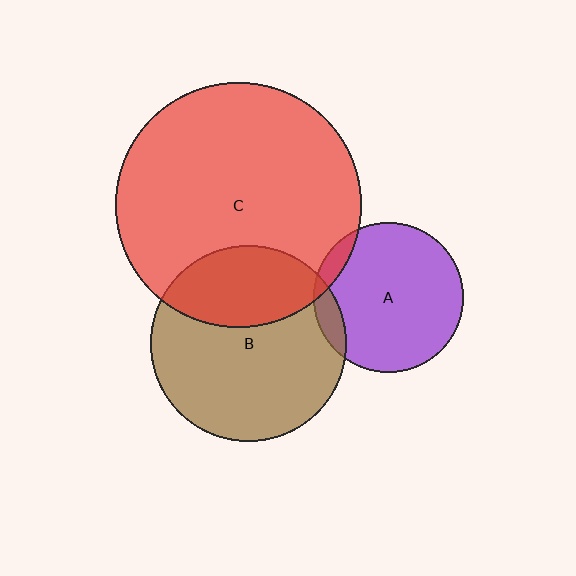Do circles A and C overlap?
Yes.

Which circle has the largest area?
Circle C (red).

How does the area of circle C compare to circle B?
Approximately 1.6 times.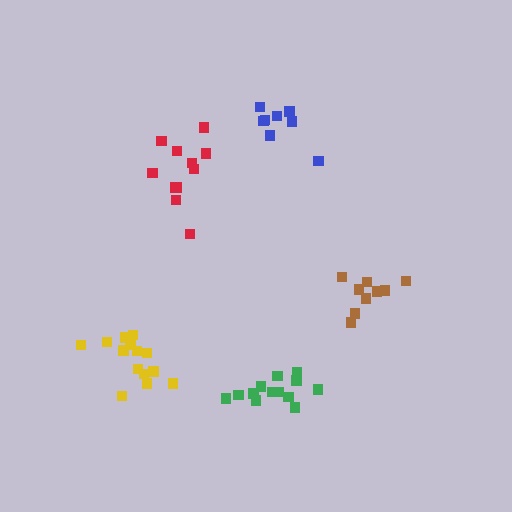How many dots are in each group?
Group 1: 14 dots, Group 2: 9 dots, Group 3: 11 dots, Group 4: 8 dots, Group 5: 13 dots (55 total).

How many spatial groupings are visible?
There are 5 spatial groupings.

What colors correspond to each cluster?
The clusters are colored: yellow, brown, red, blue, green.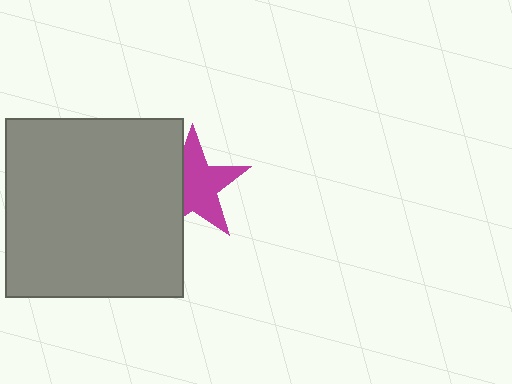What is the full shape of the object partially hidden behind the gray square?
The partially hidden object is a magenta star.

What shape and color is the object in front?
The object in front is a gray square.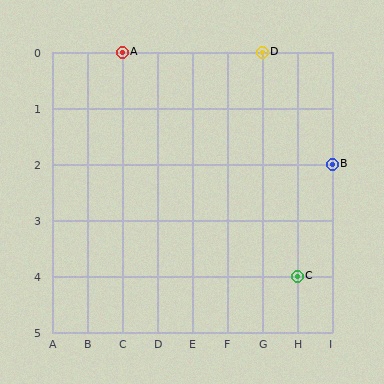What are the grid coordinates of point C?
Point C is at grid coordinates (H, 4).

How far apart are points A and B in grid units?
Points A and B are 6 columns and 2 rows apart (about 6.3 grid units diagonally).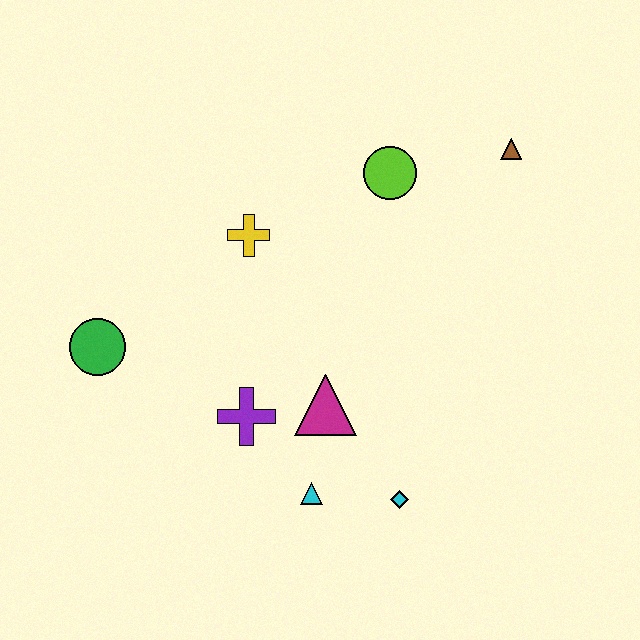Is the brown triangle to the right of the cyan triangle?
Yes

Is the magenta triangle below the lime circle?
Yes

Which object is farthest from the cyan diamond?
The brown triangle is farthest from the cyan diamond.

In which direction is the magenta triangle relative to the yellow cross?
The magenta triangle is below the yellow cross.